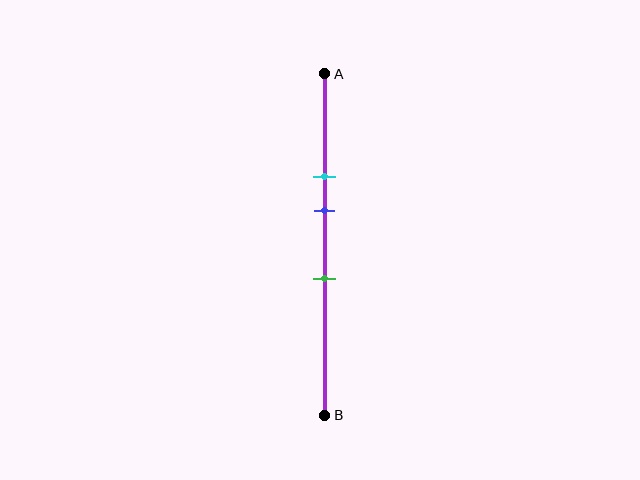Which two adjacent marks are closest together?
The cyan and blue marks are the closest adjacent pair.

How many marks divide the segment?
There are 3 marks dividing the segment.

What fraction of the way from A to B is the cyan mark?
The cyan mark is approximately 30% (0.3) of the way from A to B.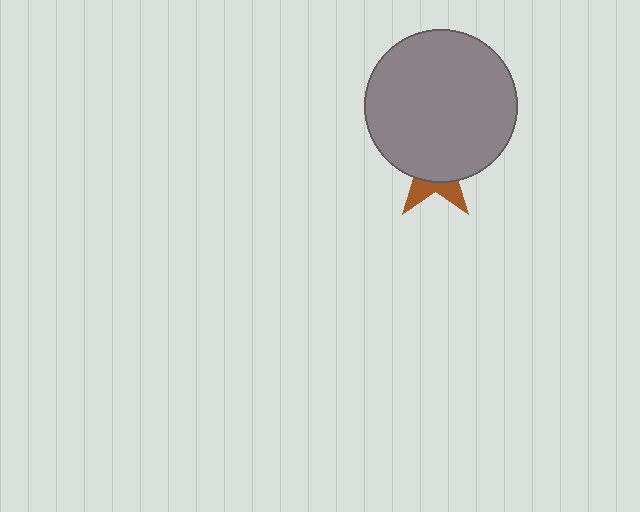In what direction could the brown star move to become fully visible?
The brown star could move down. That would shift it out from behind the gray circle entirely.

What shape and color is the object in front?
The object in front is a gray circle.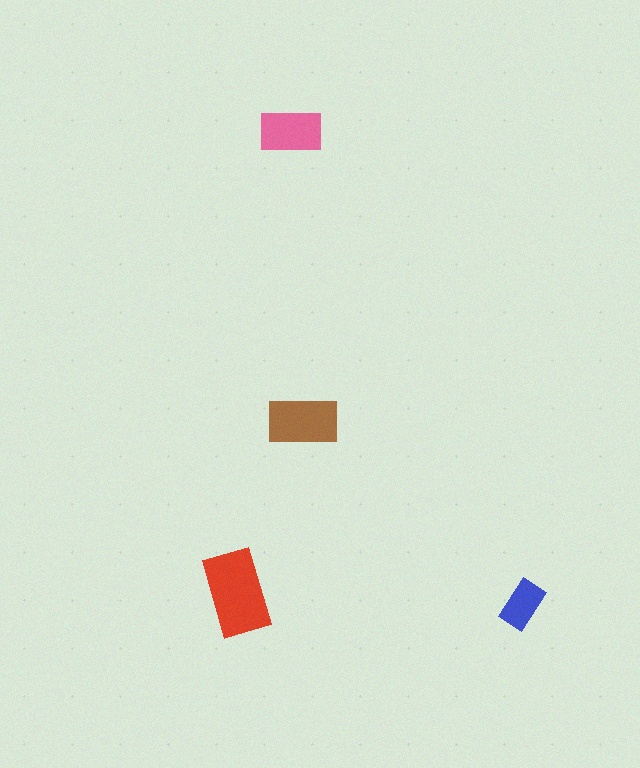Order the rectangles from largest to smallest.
the red one, the brown one, the pink one, the blue one.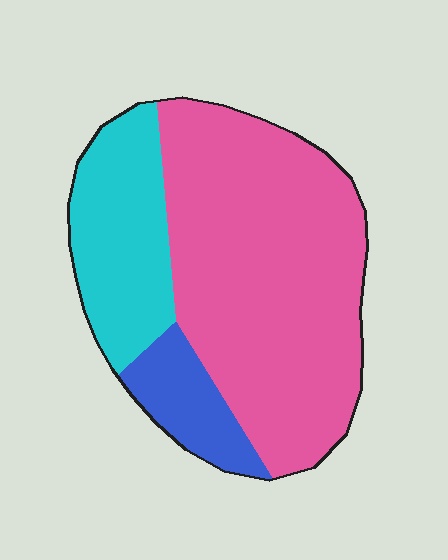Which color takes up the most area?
Pink, at roughly 65%.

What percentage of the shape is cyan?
Cyan covers about 25% of the shape.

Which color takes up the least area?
Blue, at roughly 10%.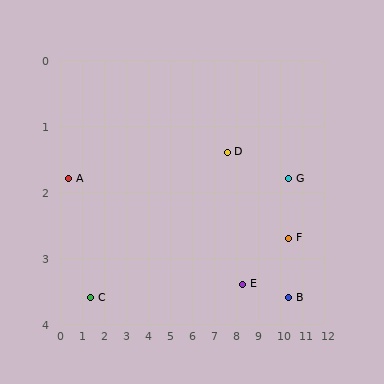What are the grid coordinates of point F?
Point F is at approximately (10.4, 2.7).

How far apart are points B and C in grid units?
Points B and C are about 9.0 grid units apart.